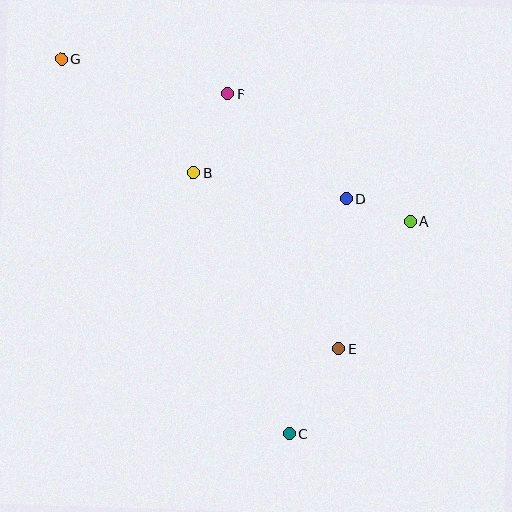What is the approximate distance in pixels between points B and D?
The distance between B and D is approximately 155 pixels.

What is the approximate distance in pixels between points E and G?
The distance between E and G is approximately 401 pixels.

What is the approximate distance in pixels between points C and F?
The distance between C and F is approximately 345 pixels.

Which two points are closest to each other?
Points A and D are closest to each other.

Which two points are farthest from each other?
Points C and G are farthest from each other.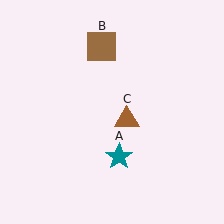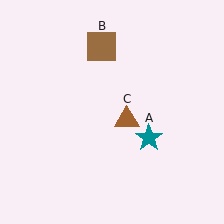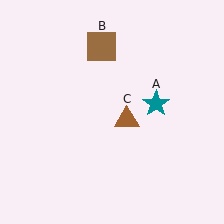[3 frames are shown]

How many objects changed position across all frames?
1 object changed position: teal star (object A).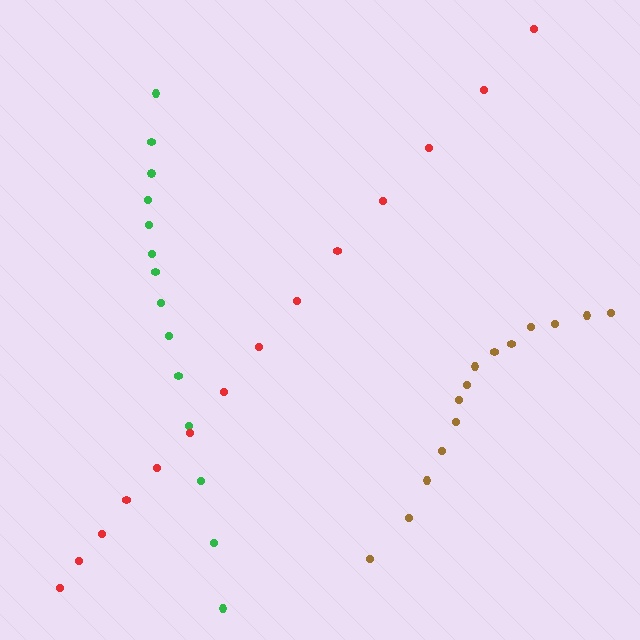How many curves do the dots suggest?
There are 3 distinct paths.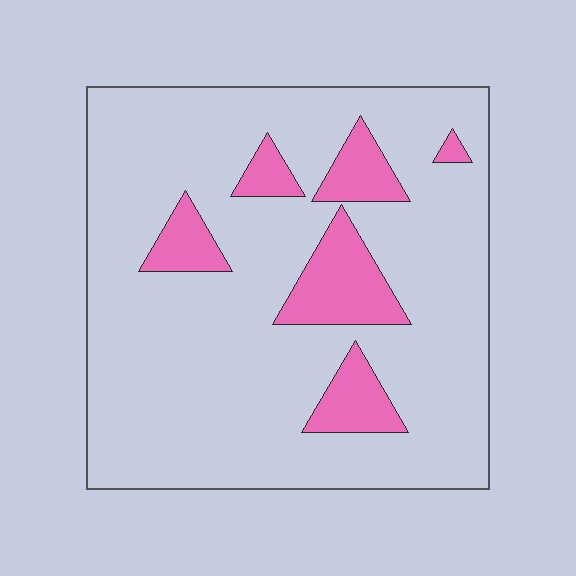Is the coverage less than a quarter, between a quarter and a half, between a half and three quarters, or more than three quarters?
Less than a quarter.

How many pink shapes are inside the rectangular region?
6.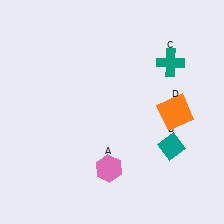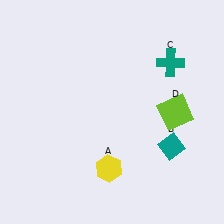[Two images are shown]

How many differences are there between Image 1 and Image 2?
There are 2 differences between the two images.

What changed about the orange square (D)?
In Image 1, D is orange. In Image 2, it changed to lime.